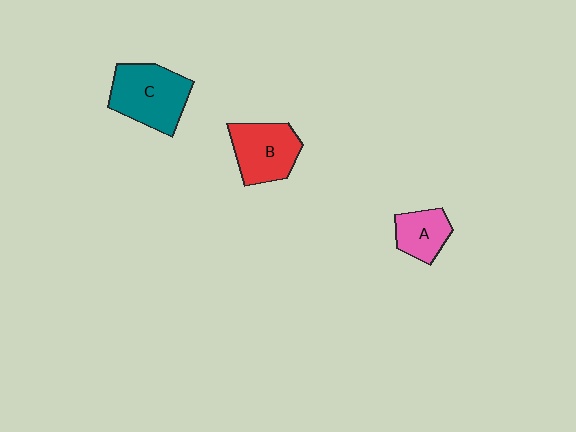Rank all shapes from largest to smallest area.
From largest to smallest: C (teal), B (red), A (pink).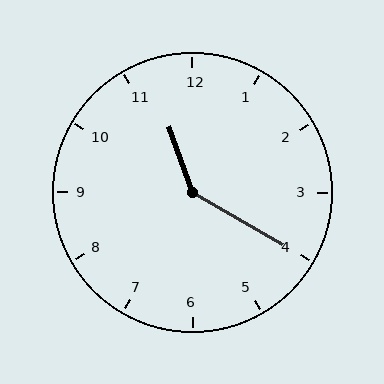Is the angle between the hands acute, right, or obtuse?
It is obtuse.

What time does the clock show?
11:20.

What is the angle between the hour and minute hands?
Approximately 140 degrees.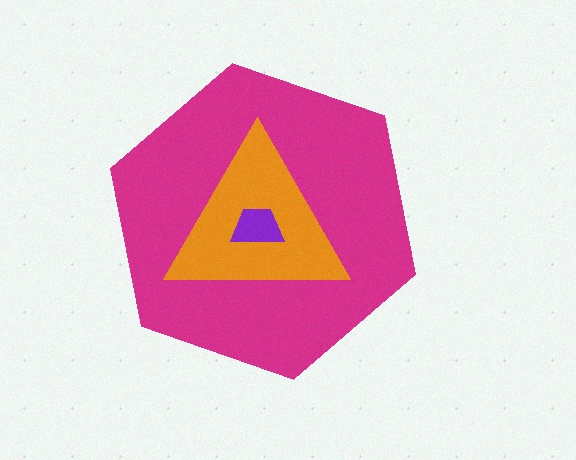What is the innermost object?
The purple trapezoid.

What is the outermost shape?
The magenta hexagon.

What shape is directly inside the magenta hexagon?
The orange triangle.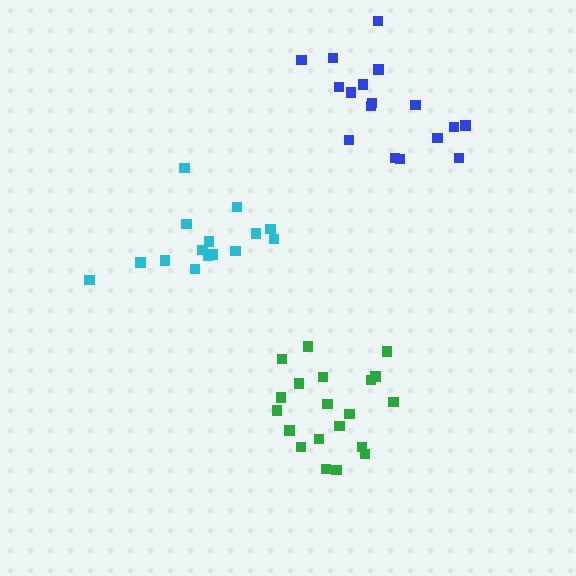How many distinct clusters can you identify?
There are 3 distinct clusters.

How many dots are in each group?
Group 1: 17 dots, Group 2: 15 dots, Group 3: 20 dots (52 total).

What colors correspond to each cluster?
The clusters are colored: blue, cyan, green.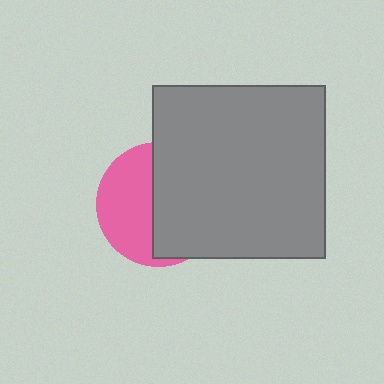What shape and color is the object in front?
The object in front is a gray square.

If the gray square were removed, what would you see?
You would see the complete pink circle.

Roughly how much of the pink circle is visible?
A small part of it is visible (roughly 44%).